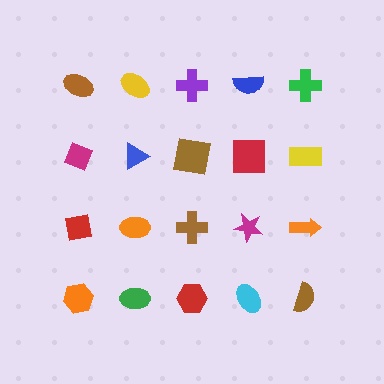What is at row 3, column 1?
A red square.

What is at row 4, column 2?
A green ellipse.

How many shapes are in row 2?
5 shapes.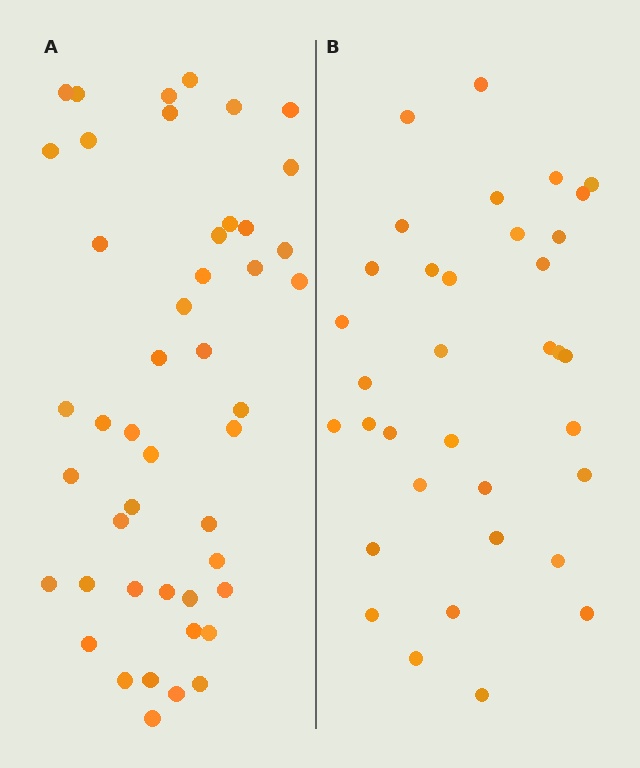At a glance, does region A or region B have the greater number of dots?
Region A (the left region) has more dots.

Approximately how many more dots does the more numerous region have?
Region A has roughly 12 or so more dots than region B.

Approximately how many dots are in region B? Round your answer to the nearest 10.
About 40 dots. (The exact count is 35, which rounds to 40.)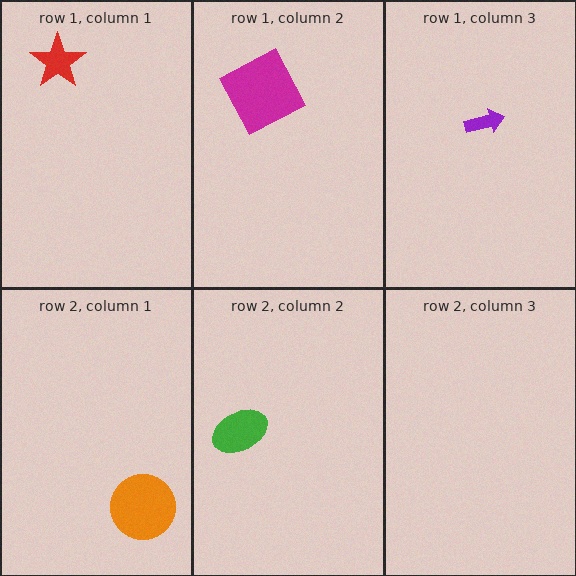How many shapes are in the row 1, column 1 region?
1.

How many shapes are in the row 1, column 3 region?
1.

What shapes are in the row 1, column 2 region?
The magenta square.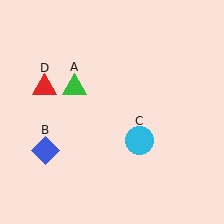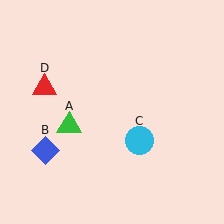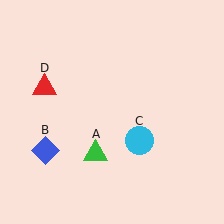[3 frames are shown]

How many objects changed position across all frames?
1 object changed position: green triangle (object A).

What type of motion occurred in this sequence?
The green triangle (object A) rotated counterclockwise around the center of the scene.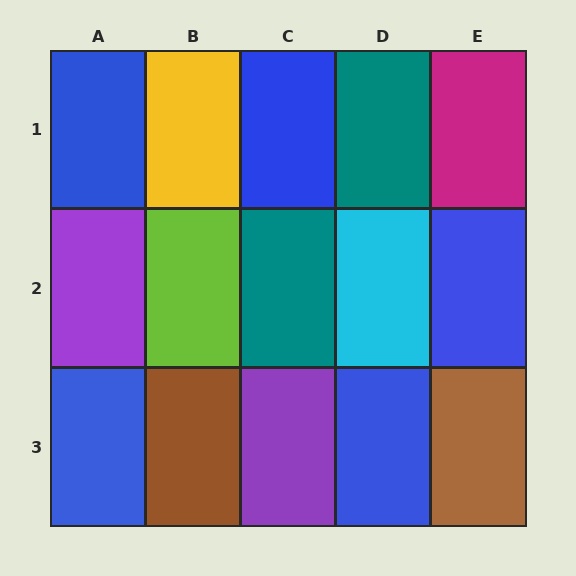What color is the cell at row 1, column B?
Yellow.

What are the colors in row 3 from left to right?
Blue, brown, purple, blue, brown.